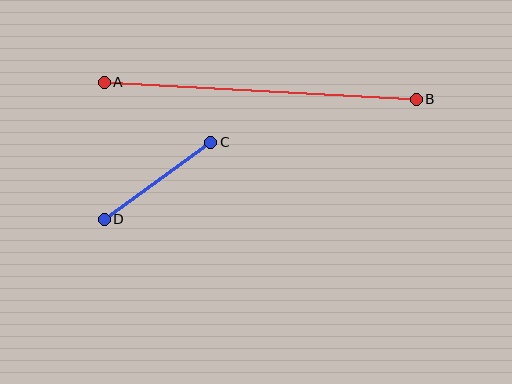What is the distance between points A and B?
The distance is approximately 313 pixels.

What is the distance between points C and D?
The distance is approximately 132 pixels.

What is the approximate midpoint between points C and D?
The midpoint is at approximately (158, 181) pixels.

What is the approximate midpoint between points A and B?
The midpoint is at approximately (260, 91) pixels.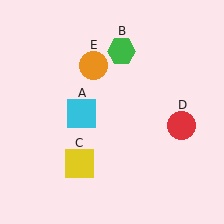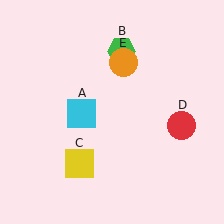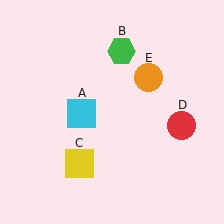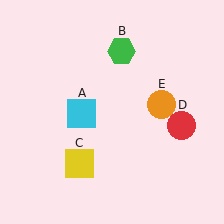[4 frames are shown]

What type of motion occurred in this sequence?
The orange circle (object E) rotated clockwise around the center of the scene.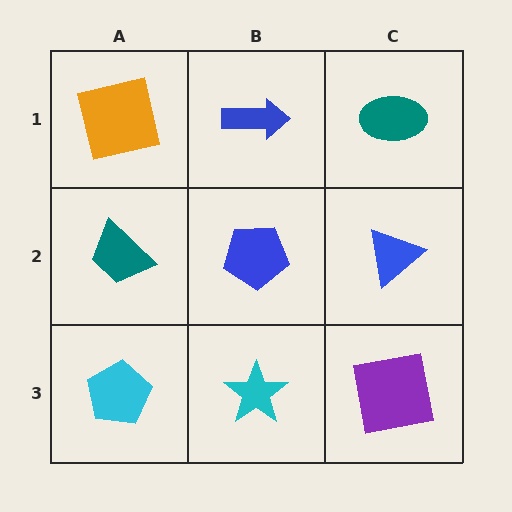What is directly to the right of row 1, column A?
A blue arrow.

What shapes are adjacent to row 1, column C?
A blue triangle (row 2, column C), a blue arrow (row 1, column B).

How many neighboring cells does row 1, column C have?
2.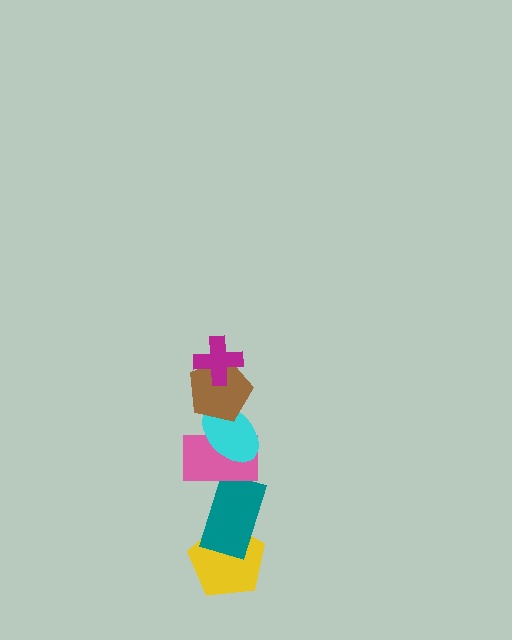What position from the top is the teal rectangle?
The teal rectangle is 5th from the top.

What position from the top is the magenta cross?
The magenta cross is 1st from the top.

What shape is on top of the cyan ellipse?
The brown pentagon is on top of the cyan ellipse.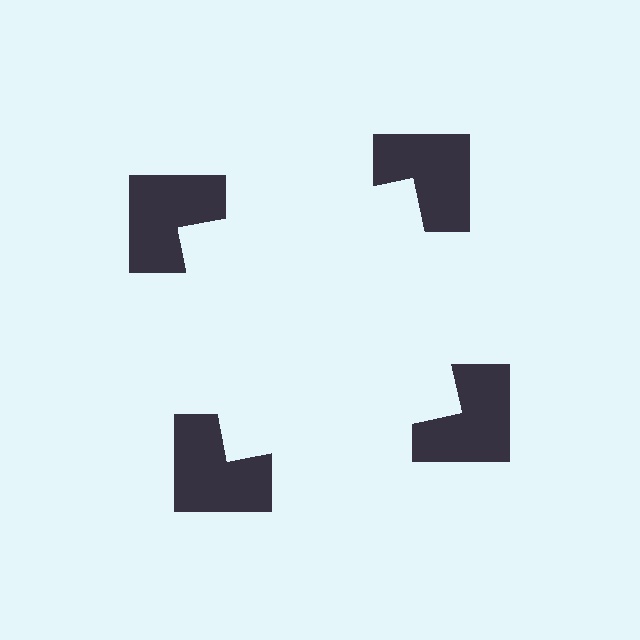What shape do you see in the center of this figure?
An illusory square — its edges are inferred from the aligned wedge cuts in the notched squares, not physically drawn.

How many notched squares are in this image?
There are 4 — one at each vertex of the illusory square.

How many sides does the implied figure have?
4 sides.